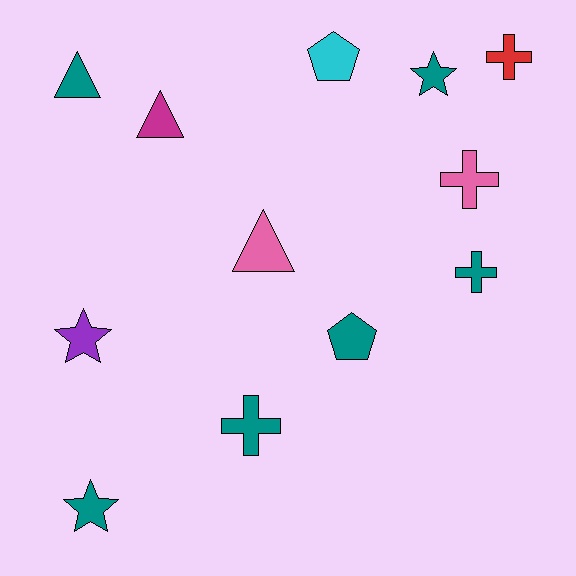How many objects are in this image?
There are 12 objects.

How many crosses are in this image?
There are 4 crosses.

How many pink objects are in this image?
There are 2 pink objects.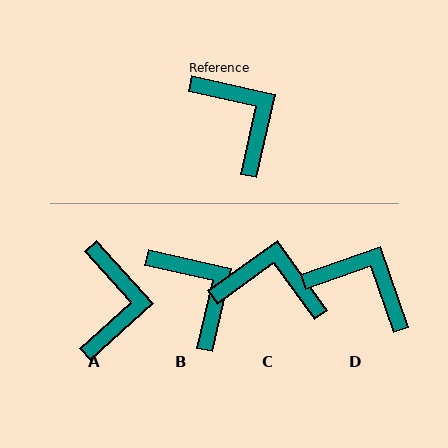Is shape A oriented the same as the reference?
No, it is off by about 35 degrees.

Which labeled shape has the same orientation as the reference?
B.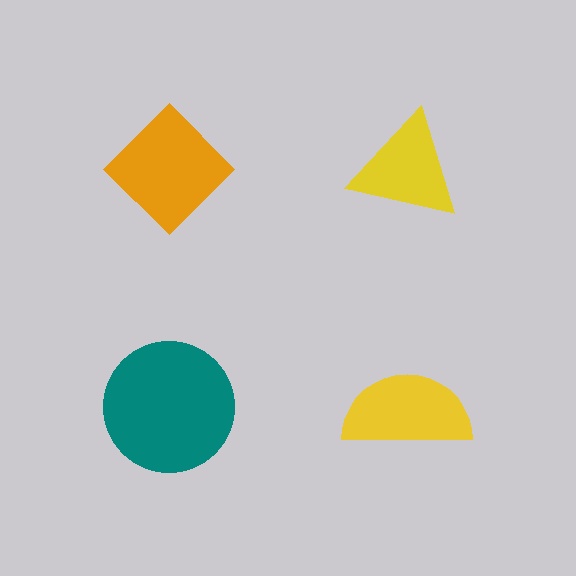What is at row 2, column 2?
A yellow semicircle.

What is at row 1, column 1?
An orange diamond.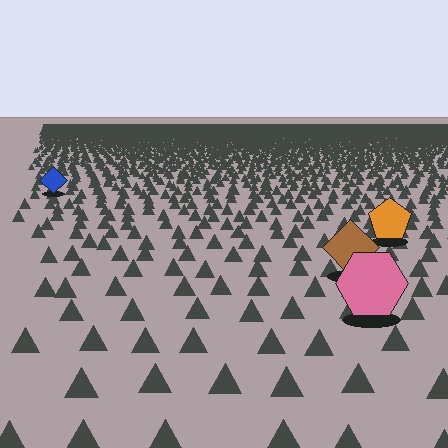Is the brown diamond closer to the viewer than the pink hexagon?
No. The pink hexagon is closer — you can tell from the texture gradient: the ground texture is coarser near it.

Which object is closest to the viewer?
The pink hexagon is closest. The texture marks near it are larger and more spread out.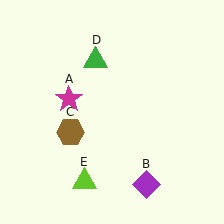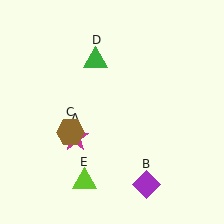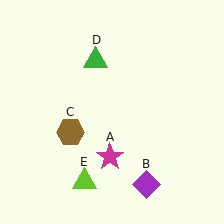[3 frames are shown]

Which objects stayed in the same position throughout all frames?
Purple diamond (object B) and brown hexagon (object C) and green triangle (object D) and lime triangle (object E) remained stationary.